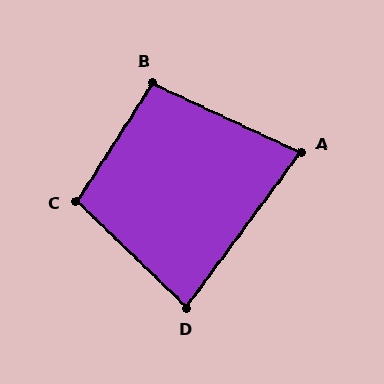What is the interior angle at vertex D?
Approximately 82 degrees (acute).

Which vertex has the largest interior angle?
C, at approximately 102 degrees.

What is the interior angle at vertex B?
Approximately 98 degrees (obtuse).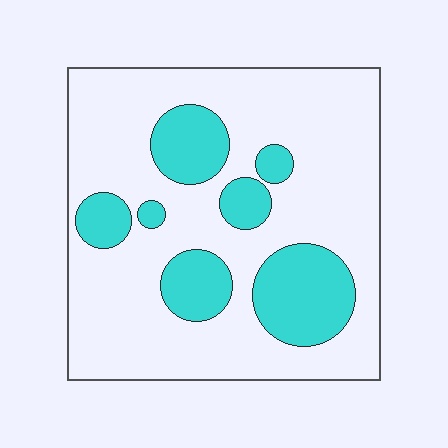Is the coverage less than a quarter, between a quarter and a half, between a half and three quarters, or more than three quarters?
Less than a quarter.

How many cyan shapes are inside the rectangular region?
7.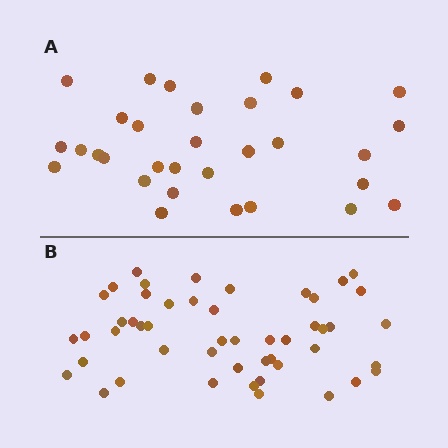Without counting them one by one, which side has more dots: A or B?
Region B (the bottom region) has more dots.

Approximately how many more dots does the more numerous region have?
Region B has approximately 20 more dots than region A.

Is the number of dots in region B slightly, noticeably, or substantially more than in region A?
Region B has substantially more. The ratio is roughly 1.6 to 1.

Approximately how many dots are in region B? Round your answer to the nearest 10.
About 50 dots. (The exact count is 49, which rounds to 50.)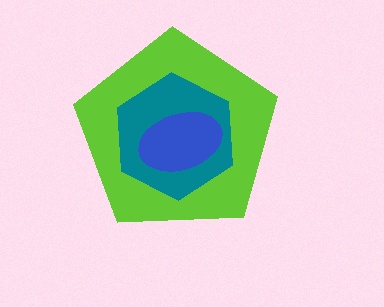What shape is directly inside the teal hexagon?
The blue ellipse.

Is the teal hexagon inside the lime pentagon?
Yes.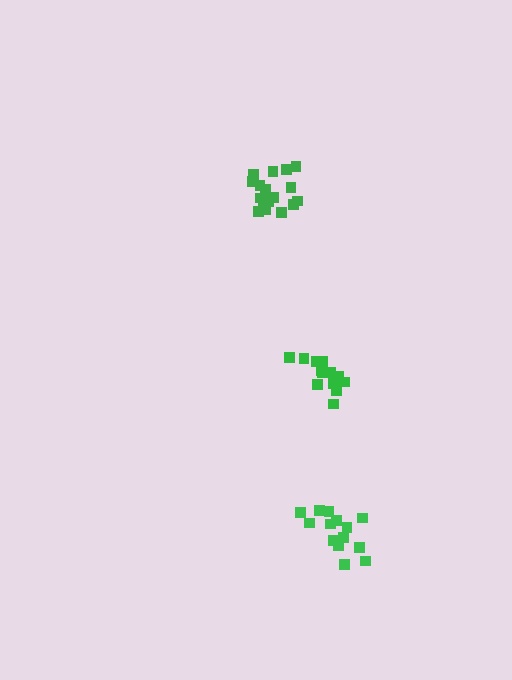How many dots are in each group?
Group 1: 18 dots, Group 2: 15 dots, Group 3: 15 dots (48 total).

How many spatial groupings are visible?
There are 3 spatial groupings.